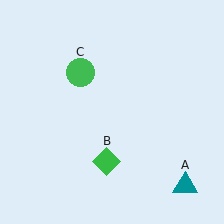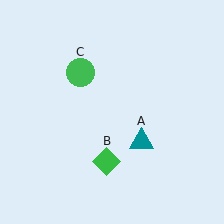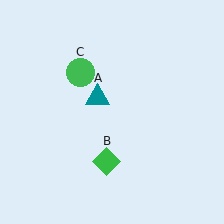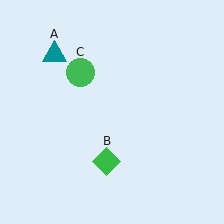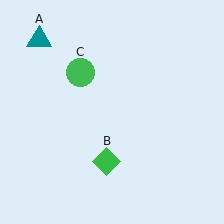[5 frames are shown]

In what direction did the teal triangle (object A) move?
The teal triangle (object A) moved up and to the left.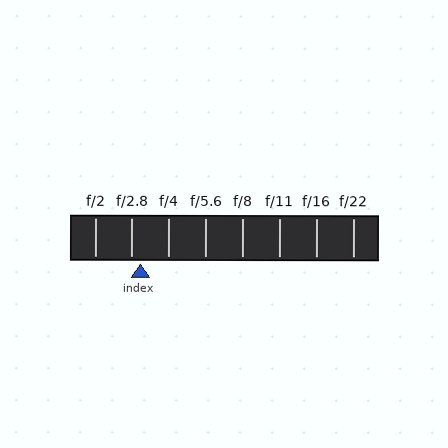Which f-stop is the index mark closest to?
The index mark is closest to f/2.8.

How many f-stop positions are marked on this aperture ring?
There are 8 f-stop positions marked.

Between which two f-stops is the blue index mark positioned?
The index mark is between f/2.8 and f/4.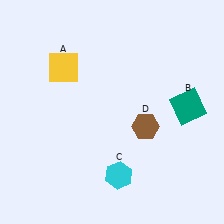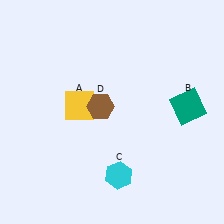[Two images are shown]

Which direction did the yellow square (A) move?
The yellow square (A) moved down.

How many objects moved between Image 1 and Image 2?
2 objects moved between the two images.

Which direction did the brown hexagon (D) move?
The brown hexagon (D) moved left.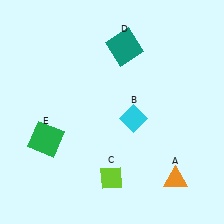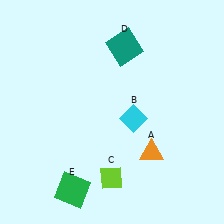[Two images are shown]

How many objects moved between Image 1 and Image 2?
2 objects moved between the two images.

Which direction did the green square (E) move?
The green square (E) moved down.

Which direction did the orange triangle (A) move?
The orange triangle (A) moved up.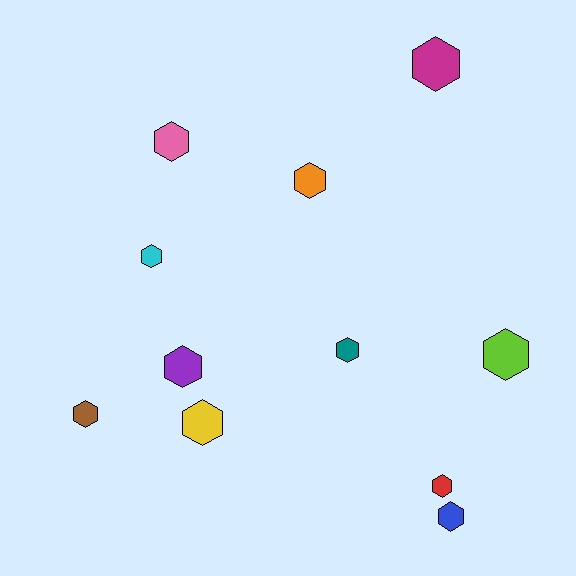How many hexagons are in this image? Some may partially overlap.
There are 11 hexagons.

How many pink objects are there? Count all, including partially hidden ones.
There is 1 pink object.